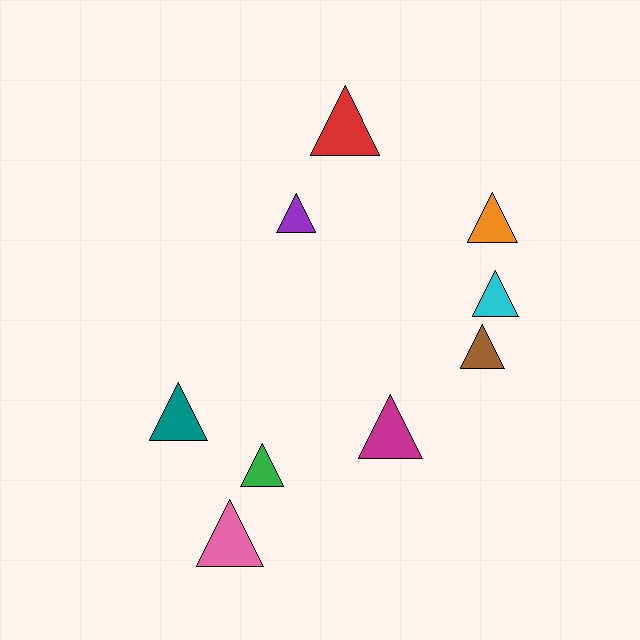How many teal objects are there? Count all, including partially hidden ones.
There is 1 teal object.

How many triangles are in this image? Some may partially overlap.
There are 9 triangles.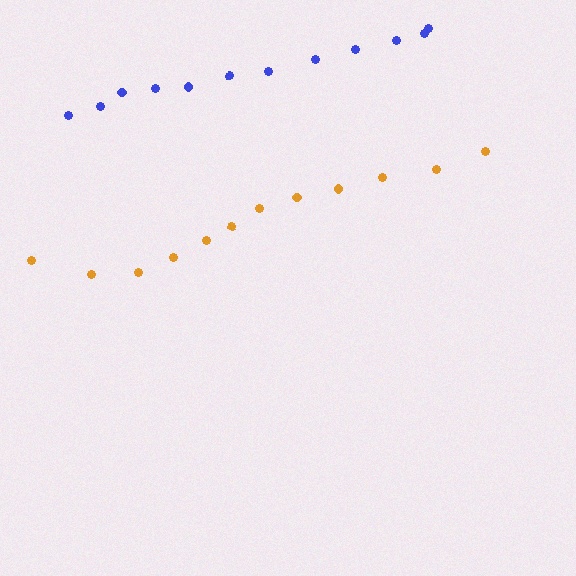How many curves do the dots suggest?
There are 2 distinct paths.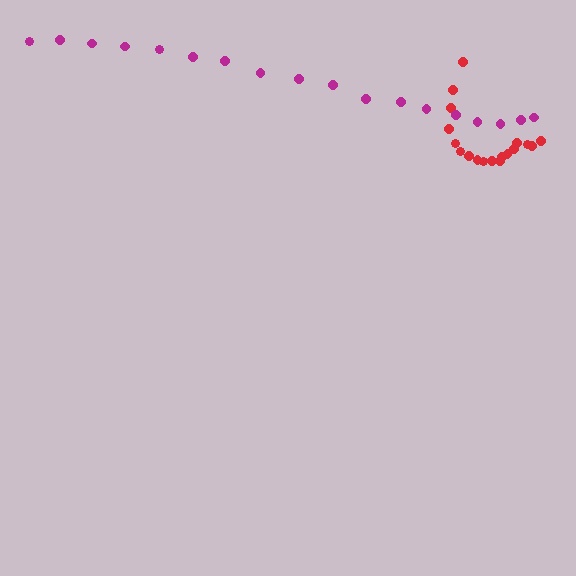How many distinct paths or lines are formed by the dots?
There are 2 distinct paths.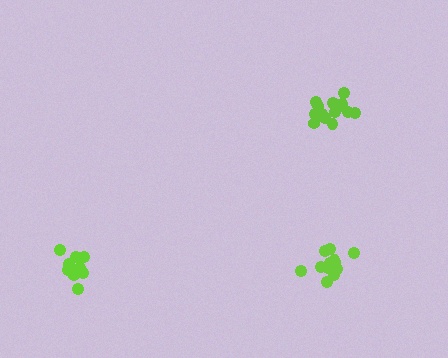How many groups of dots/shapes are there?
There are 3 groups.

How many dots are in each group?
Group 1: 13 dots, Group 2: 15 dots, Group 3: 11 dots (39 total).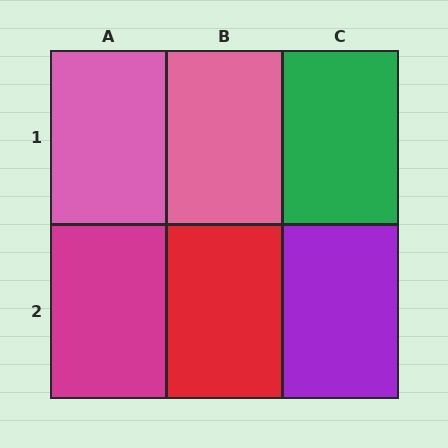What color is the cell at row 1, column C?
Green.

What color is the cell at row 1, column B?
Pink.